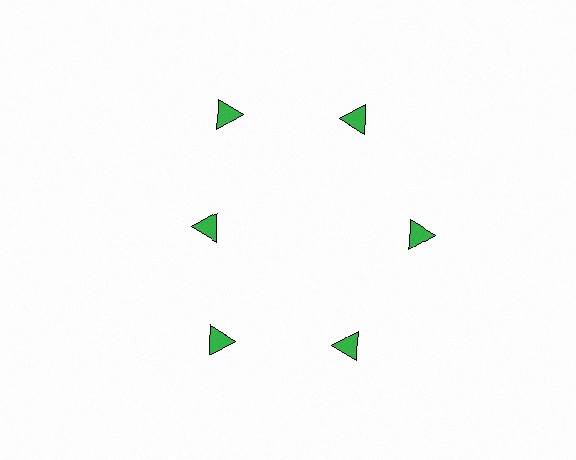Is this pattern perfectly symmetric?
No. The 6 green triangles are arranged in a ring, but one element near the 9 o'clock position is pulled inward toward the center, breaking the 6-fold rotational symmetry.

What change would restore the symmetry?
The symmetry would be restored by moving it outward, back onto the ring so that all 6 triangles sit at equal angles and equal distance from the center.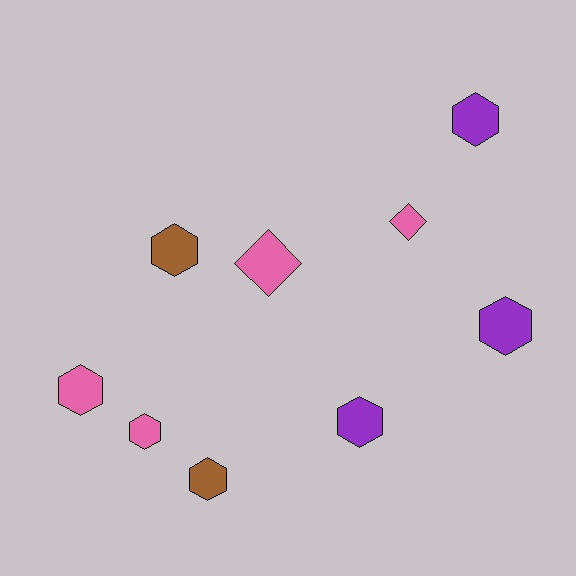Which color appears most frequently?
Pink, with 4 objects.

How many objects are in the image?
There are 9 objects.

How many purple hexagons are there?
There are 3 purple hexagons.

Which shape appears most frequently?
Hexagon, with 7 objects.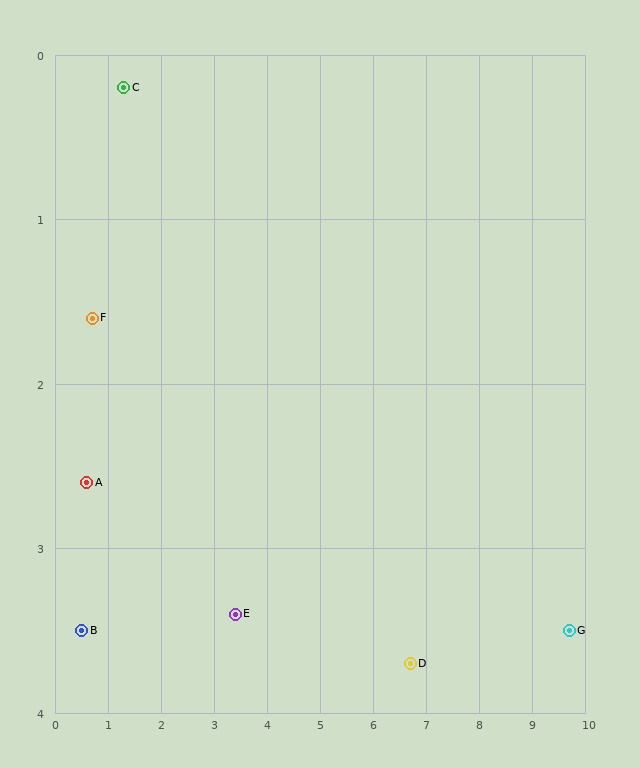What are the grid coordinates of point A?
Point A is at approximately (0.6, 2.6).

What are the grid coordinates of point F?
Point F is at approximately (0.7, 1.6).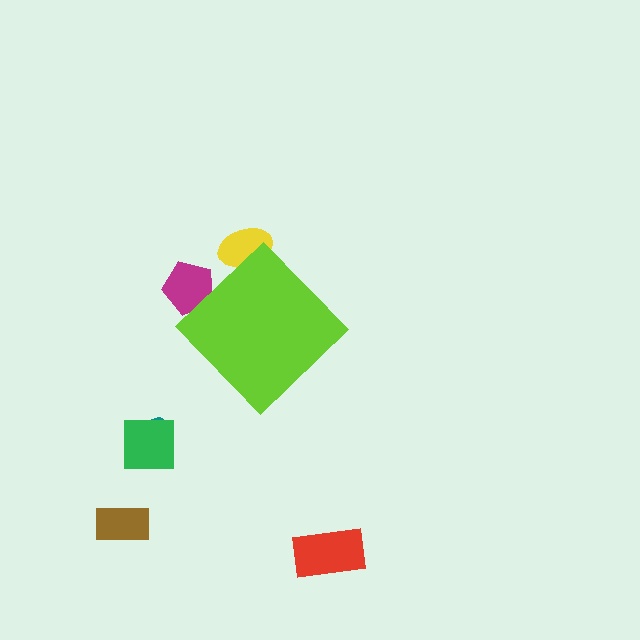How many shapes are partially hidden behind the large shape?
2 shapes are partially hidden.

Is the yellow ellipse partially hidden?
Yes, the yellow ellipse is partially hidden behind the lime diamond.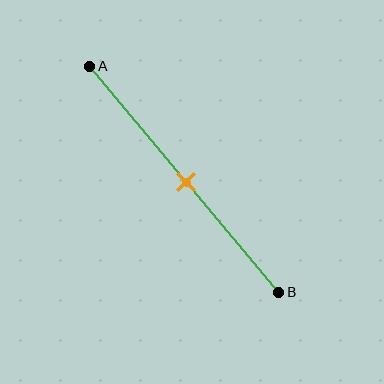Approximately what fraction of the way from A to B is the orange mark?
The orange mark is approximately 50% of the way from A to B.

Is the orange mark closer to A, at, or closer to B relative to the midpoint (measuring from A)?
The orange mark is approximately at the midpoint of segment AB.